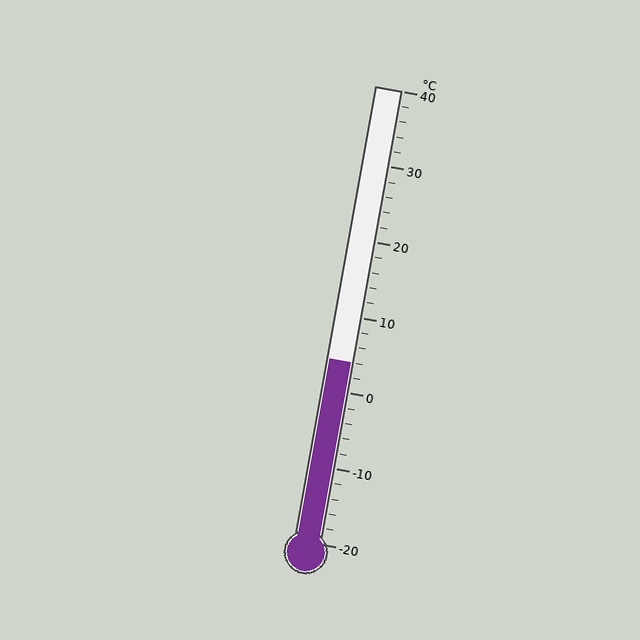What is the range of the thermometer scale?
The thermometer scale ranges from -20°C to 40°C.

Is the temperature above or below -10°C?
The temperature is above -10°C.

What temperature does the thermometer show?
The thermometer shows approximately 4°C.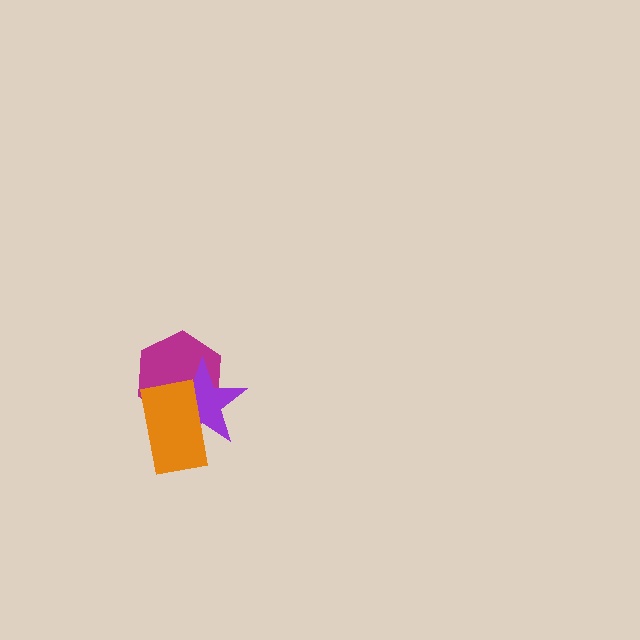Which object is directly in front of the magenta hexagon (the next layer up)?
The purple star is directly in front of the magenta hexagon.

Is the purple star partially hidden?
Yes, it is partially covered by another shape.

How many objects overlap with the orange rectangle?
2 objects overlap with the orange rectangle.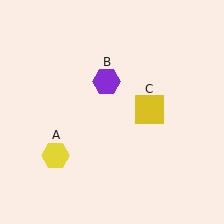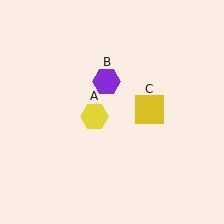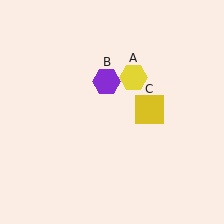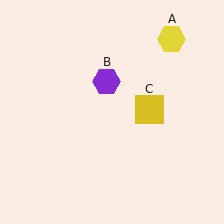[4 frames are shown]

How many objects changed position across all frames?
1 object changed position: yellow hexagon (object A).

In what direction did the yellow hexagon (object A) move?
The yellow hexagon (object A) moved up and to the right.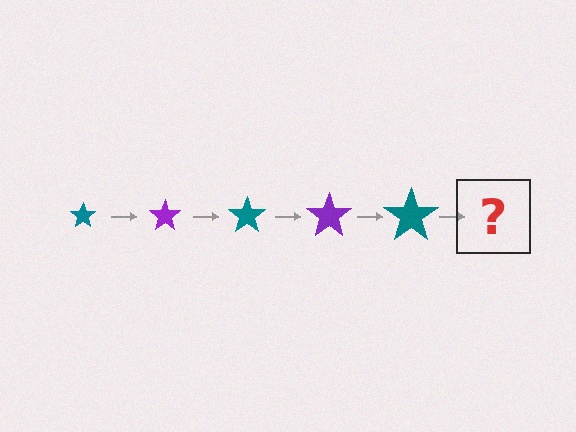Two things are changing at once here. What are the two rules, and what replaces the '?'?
The two rules are that the star grows larger each step and the color cycles through teal and purple. The '?' should be a purple star, larger than the previous one.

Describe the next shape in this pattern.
It should be a purple star, larger than the previous one.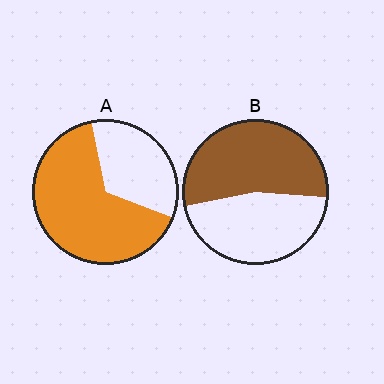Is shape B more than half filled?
Yes.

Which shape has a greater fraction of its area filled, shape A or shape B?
Shape A.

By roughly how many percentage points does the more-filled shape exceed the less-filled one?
By roughly 10 percentage points (A over B).